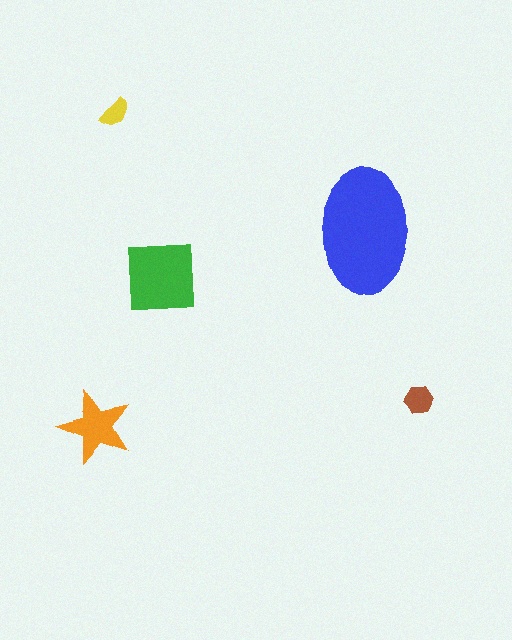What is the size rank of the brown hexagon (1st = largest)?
4th.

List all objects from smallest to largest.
The yellow semicircle, the brown hexagon, the orange star, the green square, the blue ellipse.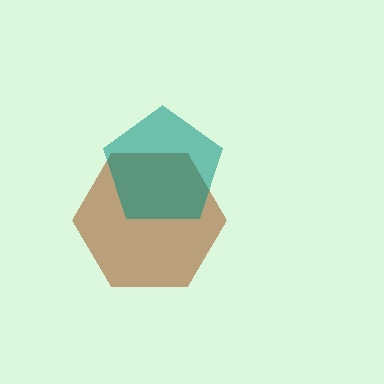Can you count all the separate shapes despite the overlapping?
Yes, there are 2 separate shapes.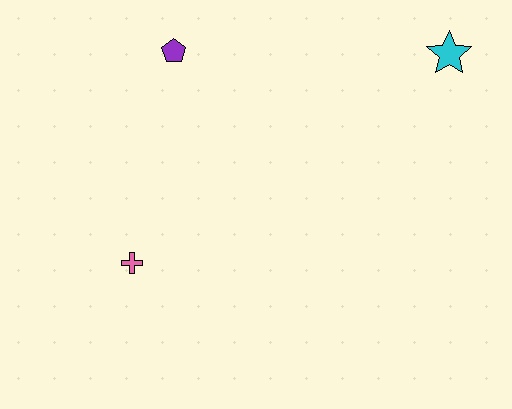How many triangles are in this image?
There are no triangles.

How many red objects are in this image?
There are no red objects.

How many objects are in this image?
There are 3 objects.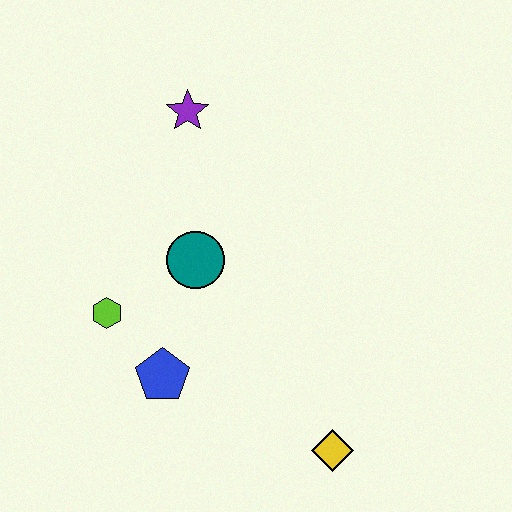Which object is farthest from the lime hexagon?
The yellow diamond is farthest from the lime hexagon.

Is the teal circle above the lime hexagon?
Yes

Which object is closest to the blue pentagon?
The lime hexagon is closest to the blue pentagon.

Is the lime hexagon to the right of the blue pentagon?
No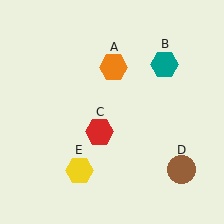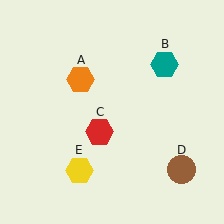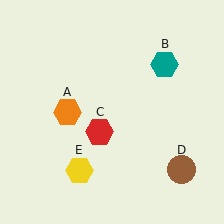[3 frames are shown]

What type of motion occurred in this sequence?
The orange hexagon (object A) rotated counterclockwise around the center of the scene.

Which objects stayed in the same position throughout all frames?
Teal hexagon (object B) and red hexagon (object C) and brown circle (object D) and yellow hexagon (object E) remained stationary.